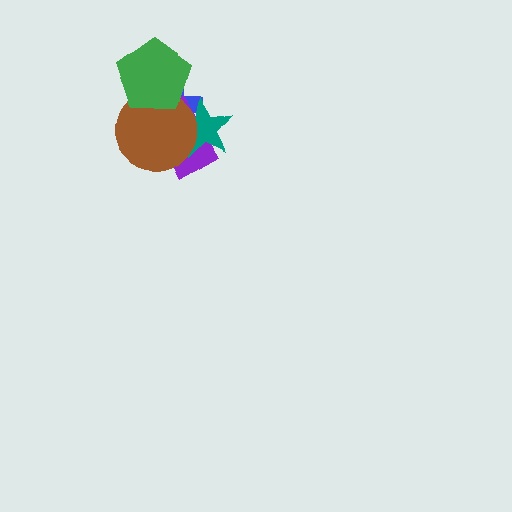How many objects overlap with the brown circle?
4 objects overlap with the brown circle.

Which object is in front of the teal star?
The brown circle is in front of the teal star.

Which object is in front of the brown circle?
The green pentagon is in front of the brown circle.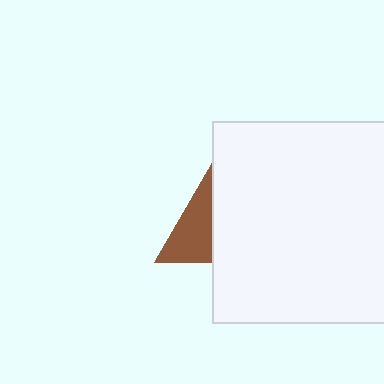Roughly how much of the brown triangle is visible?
A small part of it is visible (roughly 39%).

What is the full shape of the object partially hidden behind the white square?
The partially hidden object is a brown triangle.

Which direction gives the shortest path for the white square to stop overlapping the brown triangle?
Moving right gives the shortest separation.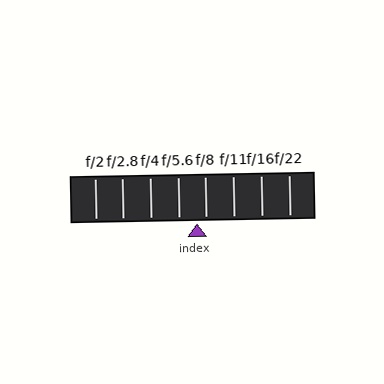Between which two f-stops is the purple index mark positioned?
The index mark is between f/5.6 and f/8.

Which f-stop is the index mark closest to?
The index mark is closest to f/8.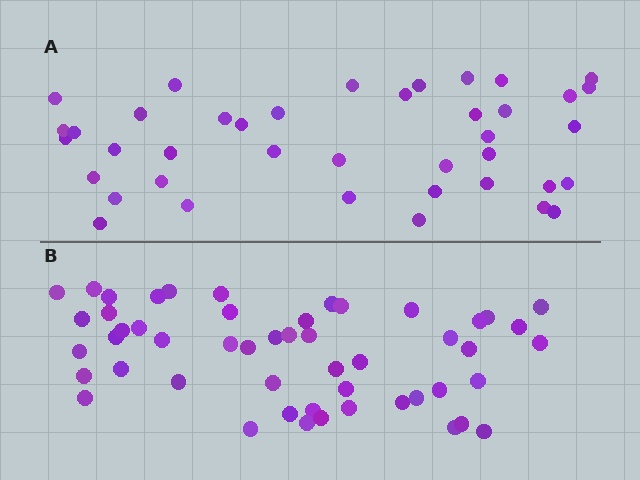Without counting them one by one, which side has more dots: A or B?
Region B (the bottom region) has more dots.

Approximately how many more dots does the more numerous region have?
Region B has roughly 12 or so more dots than region A.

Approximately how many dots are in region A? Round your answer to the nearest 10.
About 40 dots.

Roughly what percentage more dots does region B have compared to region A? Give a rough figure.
About 30% more.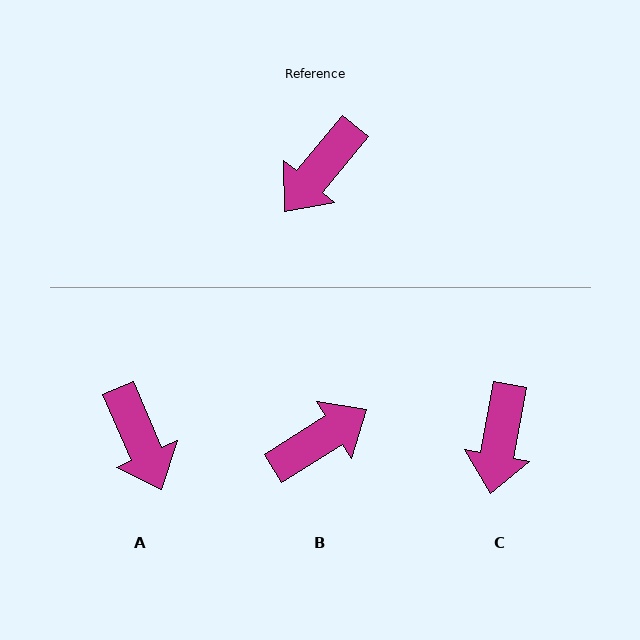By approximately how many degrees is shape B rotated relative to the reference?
Approximately 162 degrees counter-clockwise.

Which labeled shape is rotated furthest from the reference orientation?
B, about 162 degrees away.